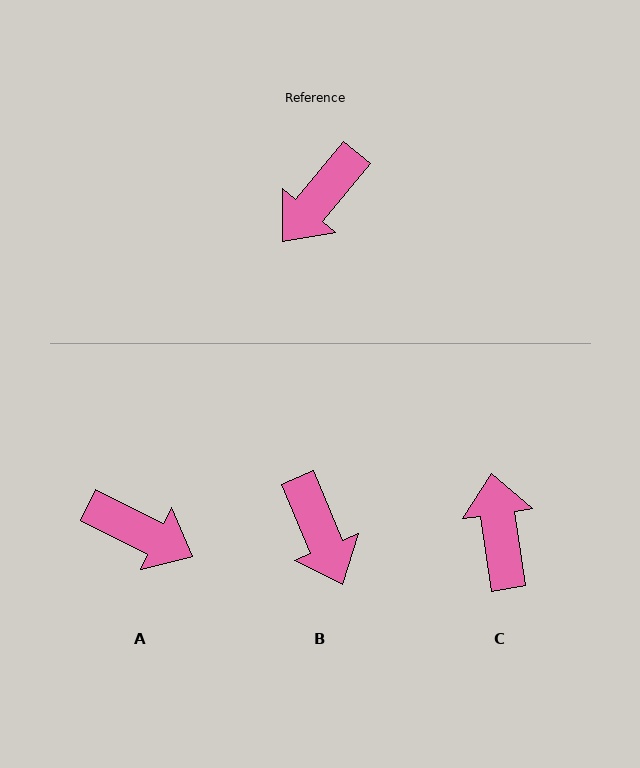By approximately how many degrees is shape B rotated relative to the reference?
Approximately 63 degrees counter-clockwise.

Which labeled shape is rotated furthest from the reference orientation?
C, about 132 degrees away.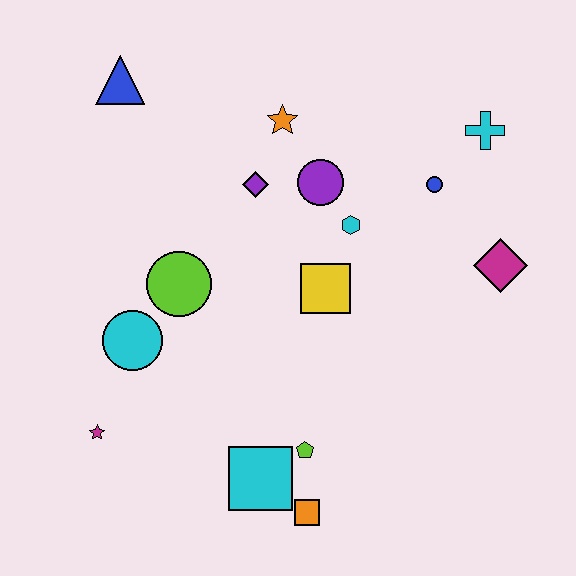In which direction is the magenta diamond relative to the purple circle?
The magenta diamond is to the right of the purple circle.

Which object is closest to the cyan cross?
The blue circle is closest to the cyan cross.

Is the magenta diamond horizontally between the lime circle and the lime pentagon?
No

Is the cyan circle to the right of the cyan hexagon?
No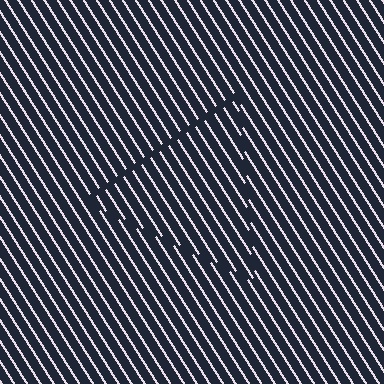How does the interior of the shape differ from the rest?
The interior of the shape contains the same grating, shifted by half a period — the contour is defined by the phase discontinuity where line-ends from the inner and outer gratings abut.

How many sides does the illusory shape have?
3 sides — the line-ends trace a triangle.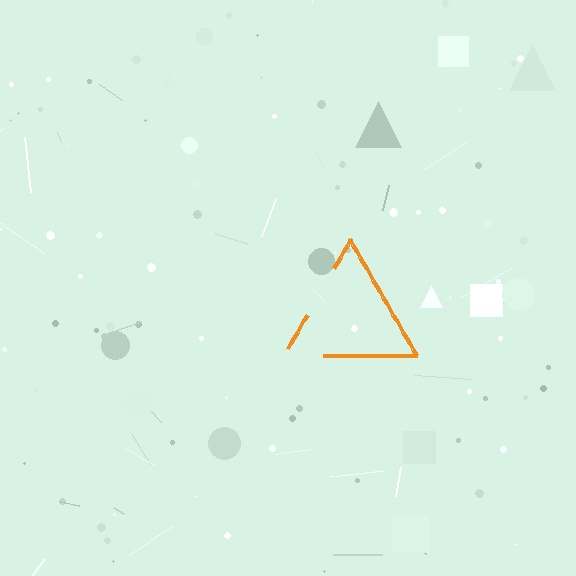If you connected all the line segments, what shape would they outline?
They would outline a triangle.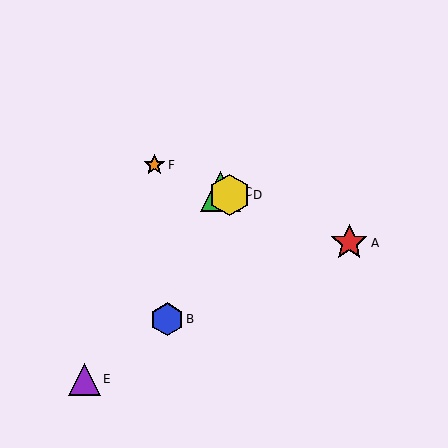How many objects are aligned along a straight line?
4 objects (A, C, D, F) are aligned along a straight line.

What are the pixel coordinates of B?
Object B is at (167, 319).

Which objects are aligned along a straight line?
Objects A, C, D, F are aligned along a straight line.